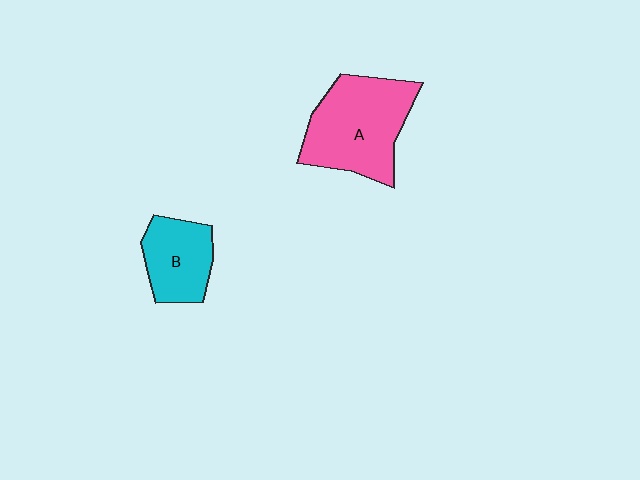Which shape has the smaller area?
Shape B (cyan).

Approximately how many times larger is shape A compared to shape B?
Approximately 1.7 times.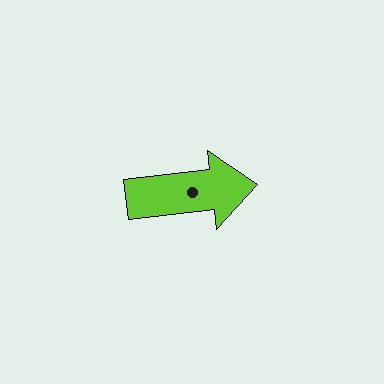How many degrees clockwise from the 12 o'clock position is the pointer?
Approximately 83 degrees.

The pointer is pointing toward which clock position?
Roughly 3 o'clock.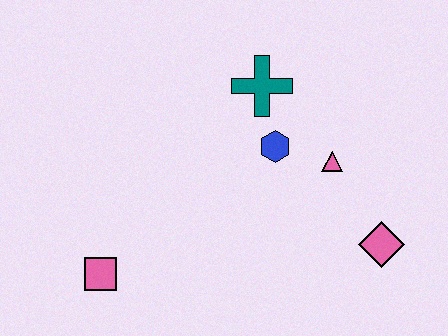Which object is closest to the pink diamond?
The pink triangle is closest to the pink diamond.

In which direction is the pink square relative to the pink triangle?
The pink square is to the left of the pink triangle.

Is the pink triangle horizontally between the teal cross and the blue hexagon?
No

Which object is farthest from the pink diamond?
The pink square is farthest from the pink diamond.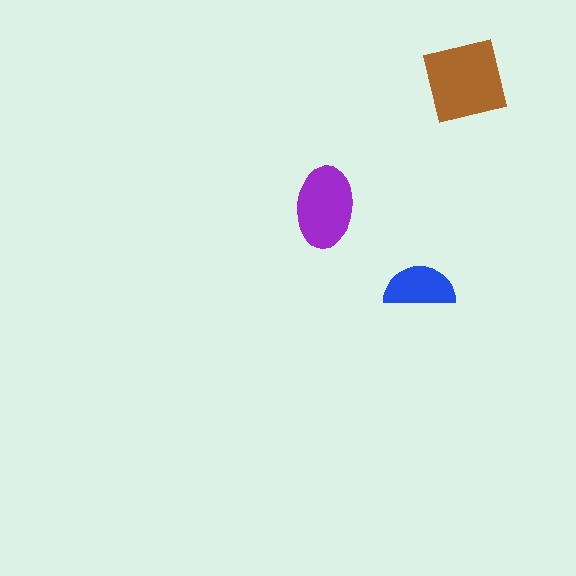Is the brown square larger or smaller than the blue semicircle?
Larger.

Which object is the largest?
The brown square.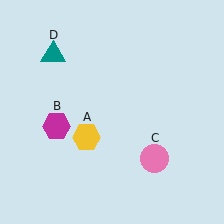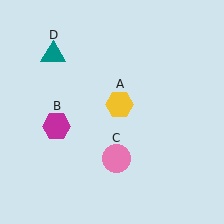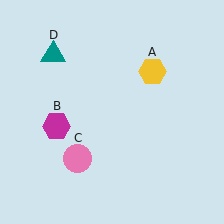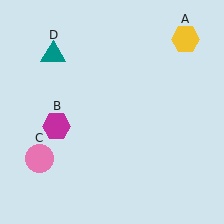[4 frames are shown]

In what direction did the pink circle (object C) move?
The pink circle (object C) moved left.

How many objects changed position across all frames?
2 objects changed position: yellow hexagon (object A), pink circle (object C).